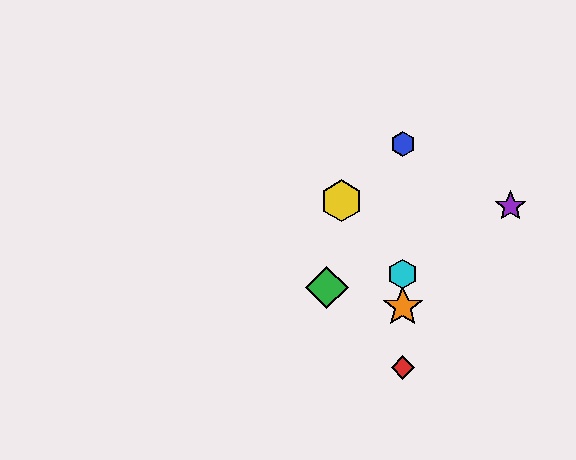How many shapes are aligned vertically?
4 shapes (the red diamond, the blue hexagon, the orange star, the cyan hexagon) are aligned vertically.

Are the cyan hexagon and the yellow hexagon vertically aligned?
No, the cyan hexagon is at x≈403 and the yellow hexagon is at x≈342.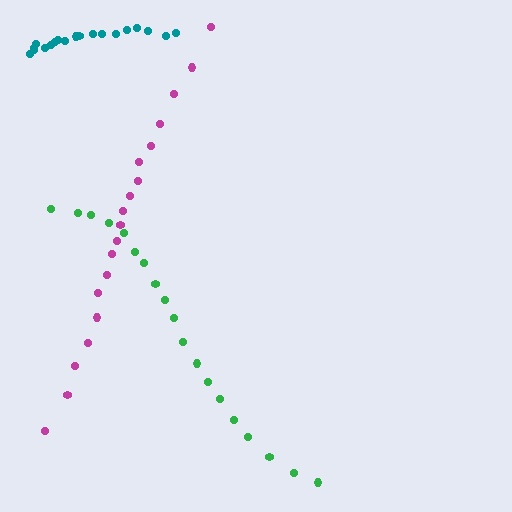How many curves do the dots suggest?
There are 3 distinct paths.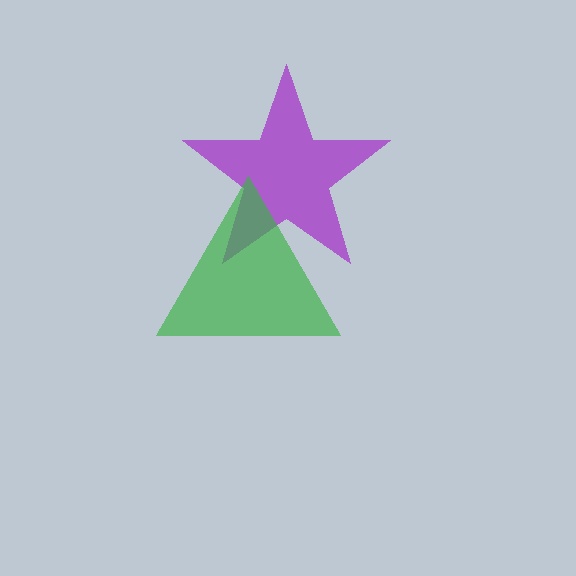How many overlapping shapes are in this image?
There are 2 overlapping shapes in the image.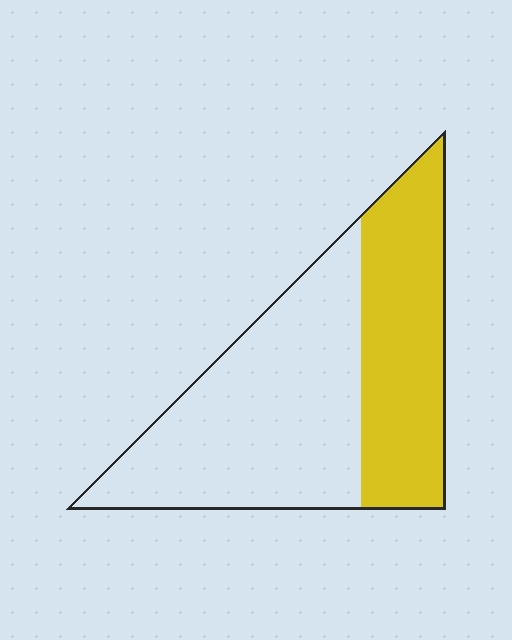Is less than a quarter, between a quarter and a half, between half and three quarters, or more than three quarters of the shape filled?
Between a quarter and a half.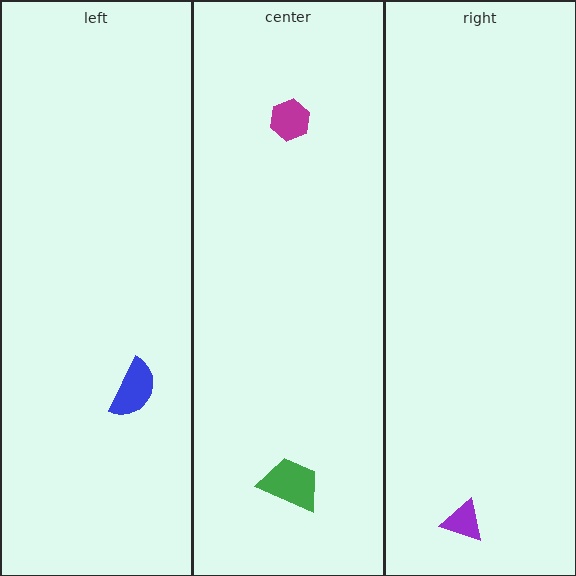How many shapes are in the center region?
2.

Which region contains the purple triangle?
The right region.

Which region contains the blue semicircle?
The left region.